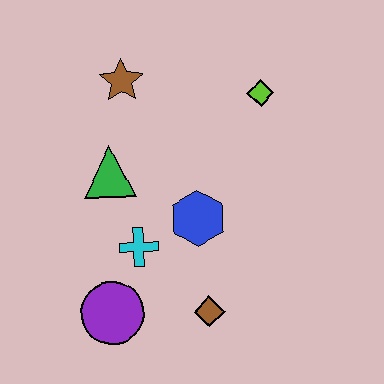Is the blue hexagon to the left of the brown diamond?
Yes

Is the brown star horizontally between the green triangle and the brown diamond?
Yes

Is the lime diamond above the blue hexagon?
Yes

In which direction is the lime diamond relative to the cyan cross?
The lime diamond is above the cyan cross.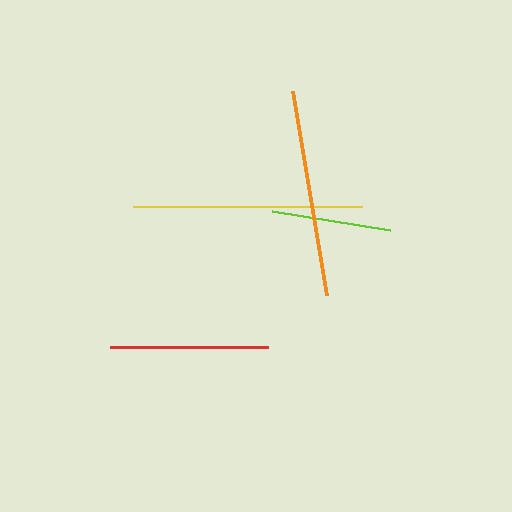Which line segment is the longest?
The yellow line is the longest at approximately 229 pixels.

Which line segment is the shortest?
The lime line is the shortest at approximately 119 pixels.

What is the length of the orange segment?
The orange segment is approximately 208 pixels long.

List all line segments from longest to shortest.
From longest to shortest: yellow, orange, red, lime.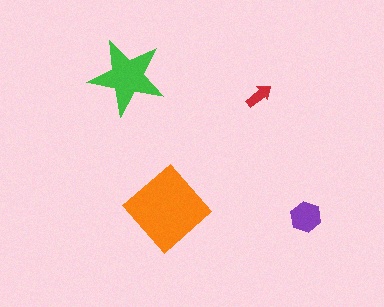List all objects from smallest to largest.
The red arrow, the purple hexagon, the green star, the orange diamond.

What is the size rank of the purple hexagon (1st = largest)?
3rd.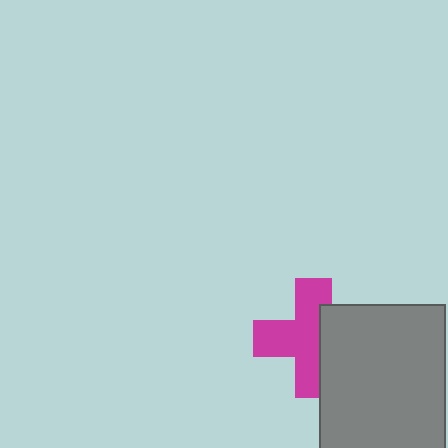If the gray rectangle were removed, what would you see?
You would see the complete magenta cross.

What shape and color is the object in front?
The object in front is a gray rectangle.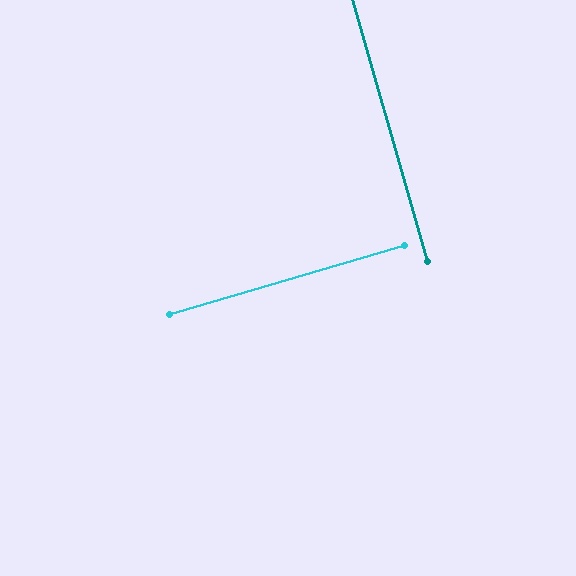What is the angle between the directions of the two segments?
Approximately 90 degrees.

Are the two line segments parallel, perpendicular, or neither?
Perpendicular — they meet at approximately 90°.